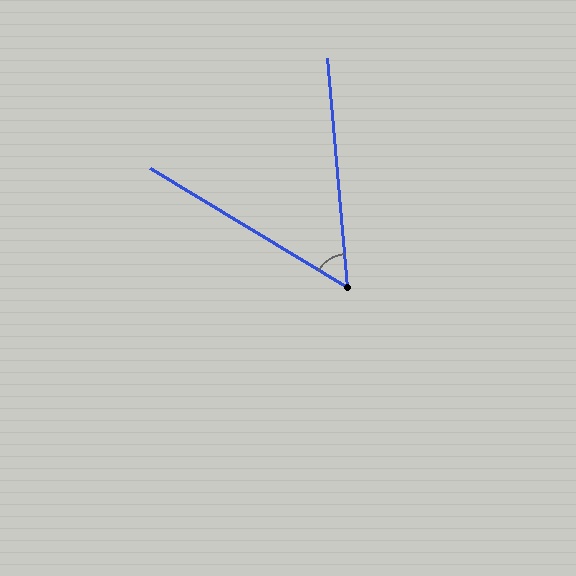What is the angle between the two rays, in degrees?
Approximately 54 degrees.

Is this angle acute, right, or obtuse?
It is acute.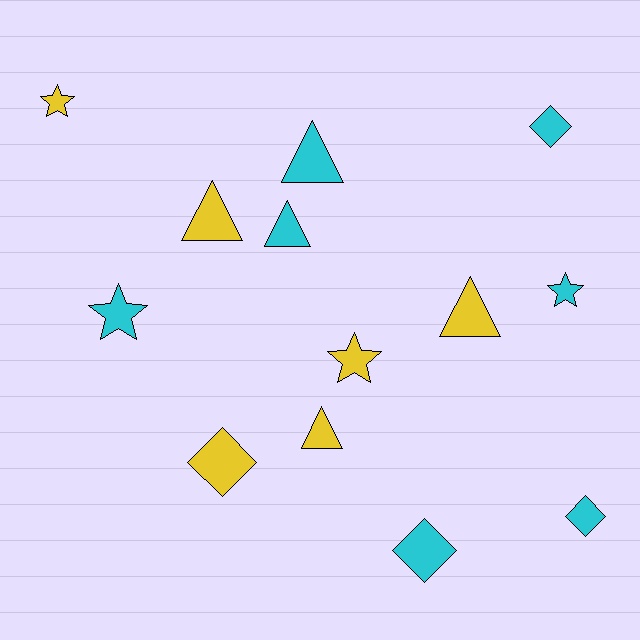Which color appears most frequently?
Cyan, with 7 objects.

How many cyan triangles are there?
There are 2 cyan triangles.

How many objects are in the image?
There are 13 objects.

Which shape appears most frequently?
Triangle, with 5 objects.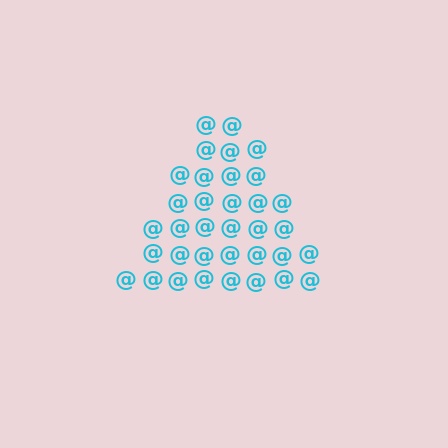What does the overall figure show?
The overall figure shows a triangle.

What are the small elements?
The small elements are at signs.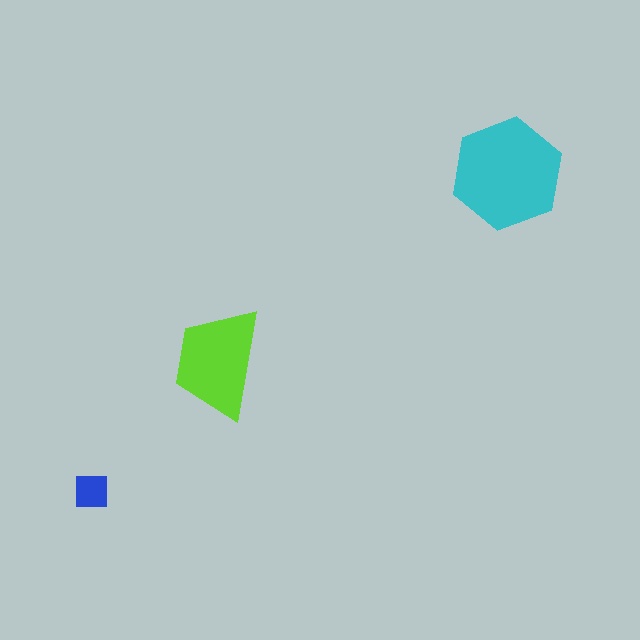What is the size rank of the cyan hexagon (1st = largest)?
1st.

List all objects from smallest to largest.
The blue square, the lime trapezoid, the cyan hexagon.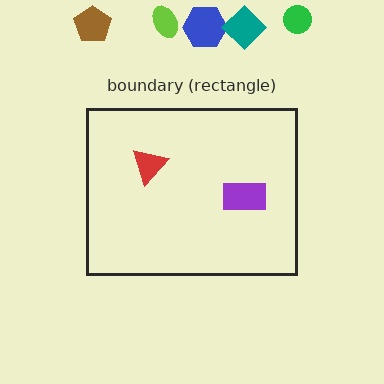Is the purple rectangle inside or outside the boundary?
Inside.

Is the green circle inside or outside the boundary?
Outside.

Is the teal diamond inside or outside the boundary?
Outside.